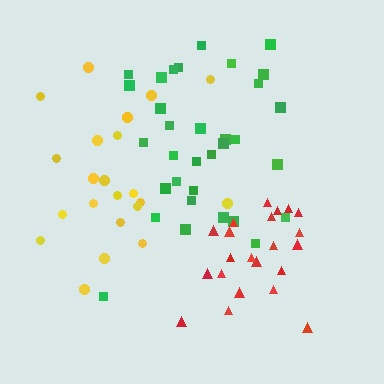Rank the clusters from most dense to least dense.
red, green, yellow.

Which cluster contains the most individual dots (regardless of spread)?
Green (33).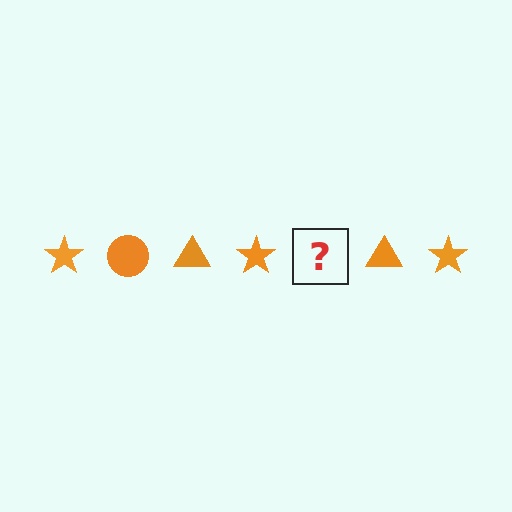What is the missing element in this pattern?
The missing element is an orange circle.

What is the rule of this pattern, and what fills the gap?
The rule is that the pattern cycles through star, circle, triangle shapes in orange. The gap should be filled with an orange circle.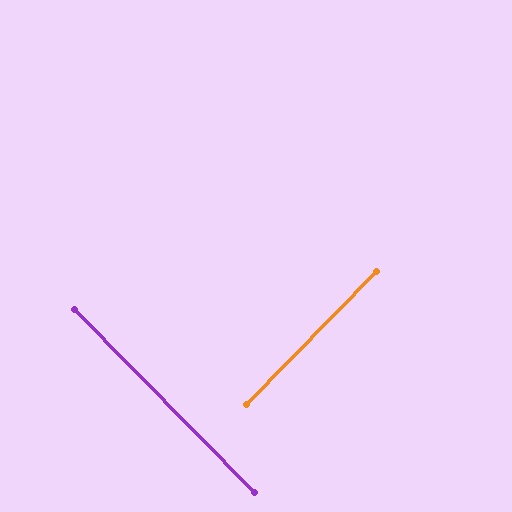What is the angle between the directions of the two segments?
Approximately 89 degrees.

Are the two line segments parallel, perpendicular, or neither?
Perpendicular — they meet at approximately 89°.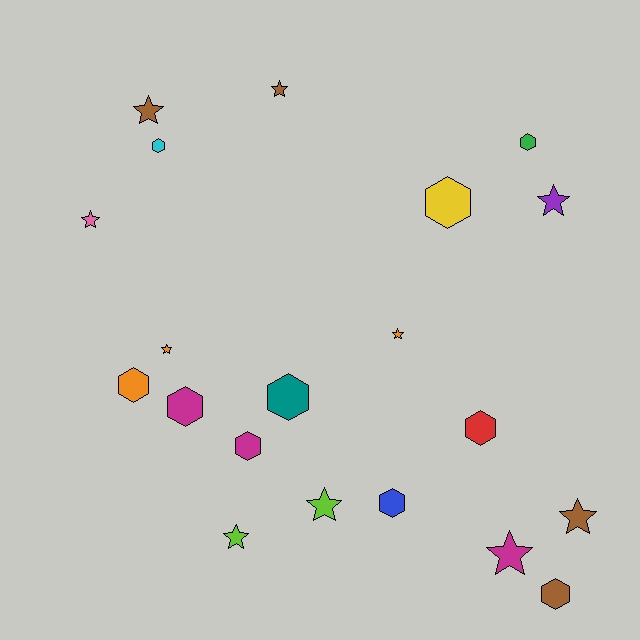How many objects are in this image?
There are 20 objects.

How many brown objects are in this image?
There are 4 brown objects.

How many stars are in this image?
There are 10 stars.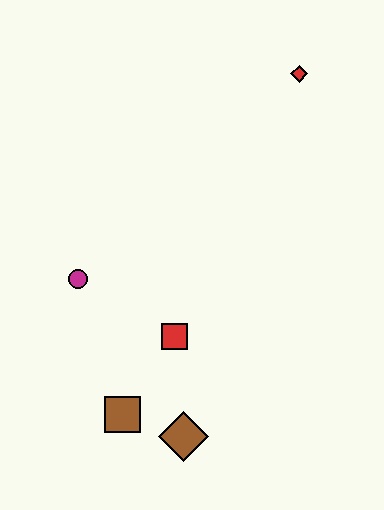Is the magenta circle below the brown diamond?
No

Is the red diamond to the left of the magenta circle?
No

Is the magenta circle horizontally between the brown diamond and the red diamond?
No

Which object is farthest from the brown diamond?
The red diamond is farthest from the brown diamond.